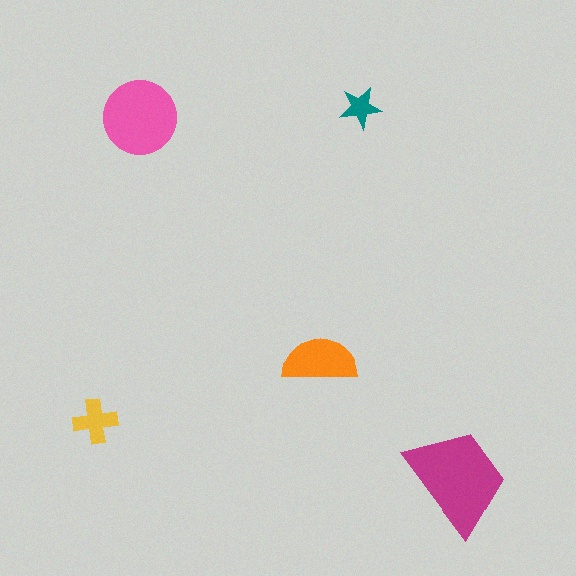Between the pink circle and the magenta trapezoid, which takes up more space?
The magenta trapezoid.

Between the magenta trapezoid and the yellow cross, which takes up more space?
The magenta trapezoid.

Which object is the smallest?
The teal star.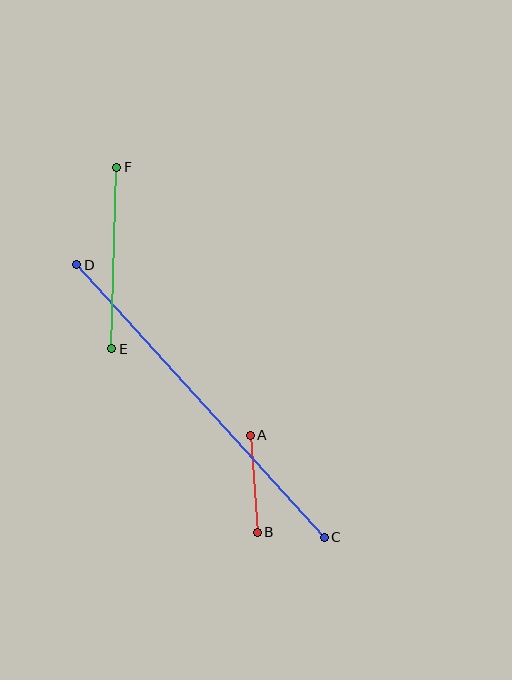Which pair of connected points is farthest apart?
Points C and D are farthest apart.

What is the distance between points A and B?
The distance is approximately 97 pixels.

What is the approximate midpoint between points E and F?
The midpoint is at approximately (114, 258) pixels.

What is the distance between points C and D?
The distance is approximately 368 pixels.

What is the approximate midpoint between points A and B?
The midpoint is at approximately (254, 484) pixels.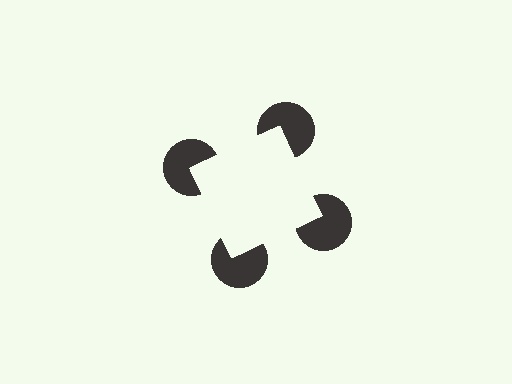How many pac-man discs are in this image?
There are 4 — one at each vertex of the illusory square.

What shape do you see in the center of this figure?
An illusory square — its edges are inferred from the aligned wedge cuts in the pac-man discs, not physically drawn.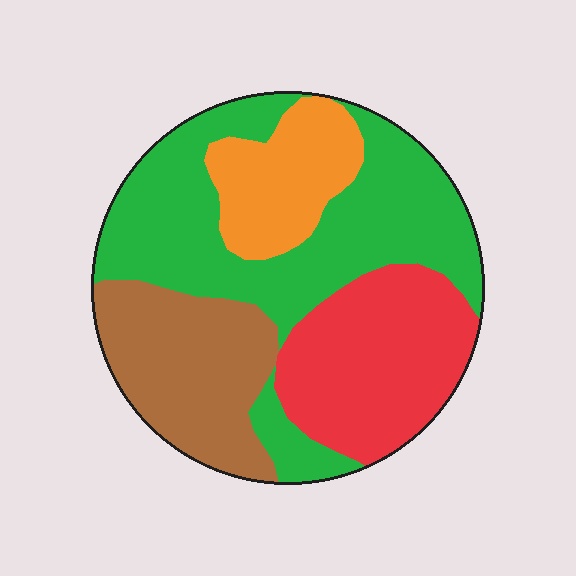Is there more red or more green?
Green.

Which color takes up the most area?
Green, at roughly 40%.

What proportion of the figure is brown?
Brown takes up about one fifth (1/5) of the figure.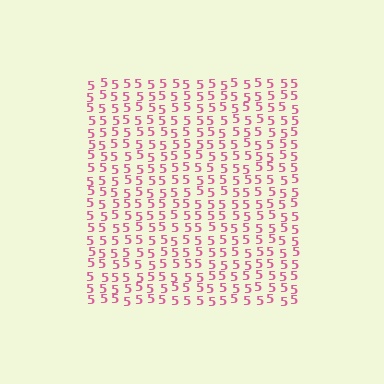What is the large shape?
The large shape is a square.